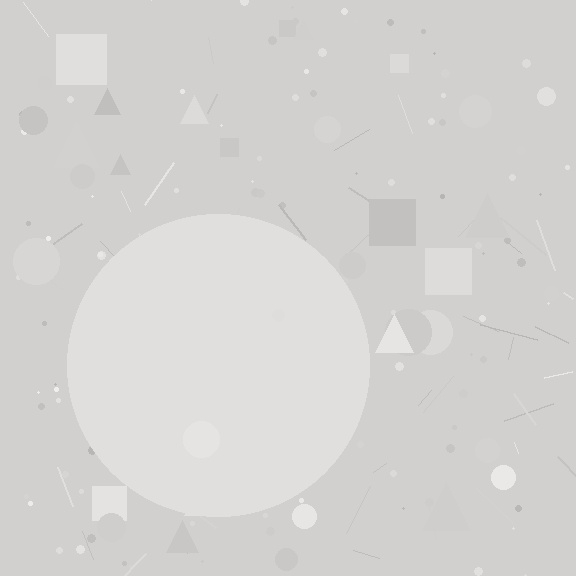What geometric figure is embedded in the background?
A circle is embedded in the background.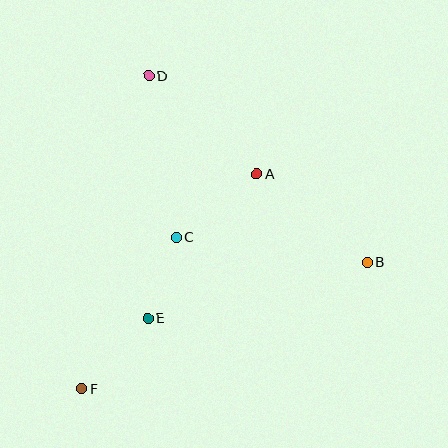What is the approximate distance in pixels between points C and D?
The distance between C and D is approximately 163 pixels.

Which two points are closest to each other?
Points C and E are closest to each other.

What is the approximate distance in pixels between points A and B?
The distance between A and B is approximately 141 pixels.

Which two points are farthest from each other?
Points D and F are farthest from each other.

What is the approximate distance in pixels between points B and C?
The distance between B and C is approximately 192 pixels.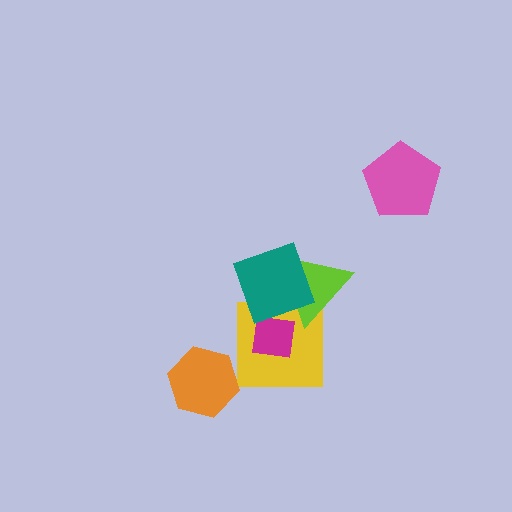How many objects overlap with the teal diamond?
3 objects overlap with the teal diamond.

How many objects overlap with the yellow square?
3 objects overlap with the yellow square.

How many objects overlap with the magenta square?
2 objects overlap with the magenta square.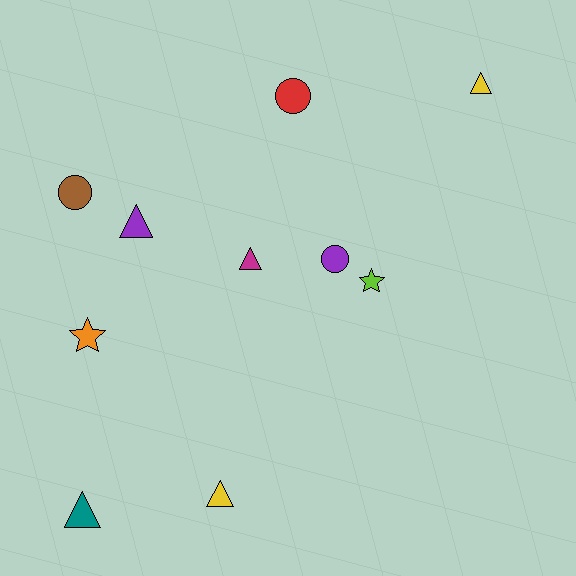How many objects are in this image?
There are 10 objects.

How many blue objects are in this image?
There are no blue objects.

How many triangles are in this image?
There are 5 triangles.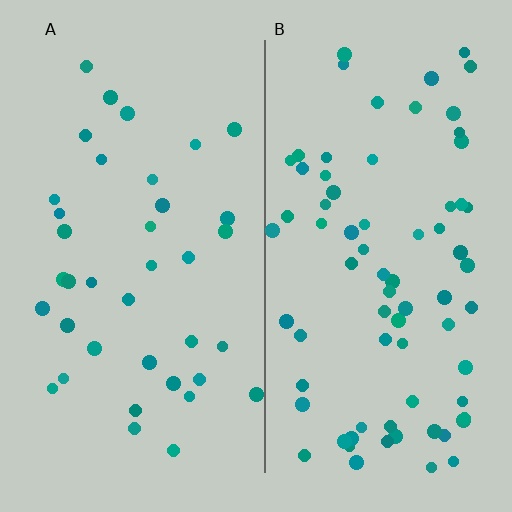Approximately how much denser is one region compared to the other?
Approximately 2.0× — region B over region A.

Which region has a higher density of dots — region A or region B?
B (the right).